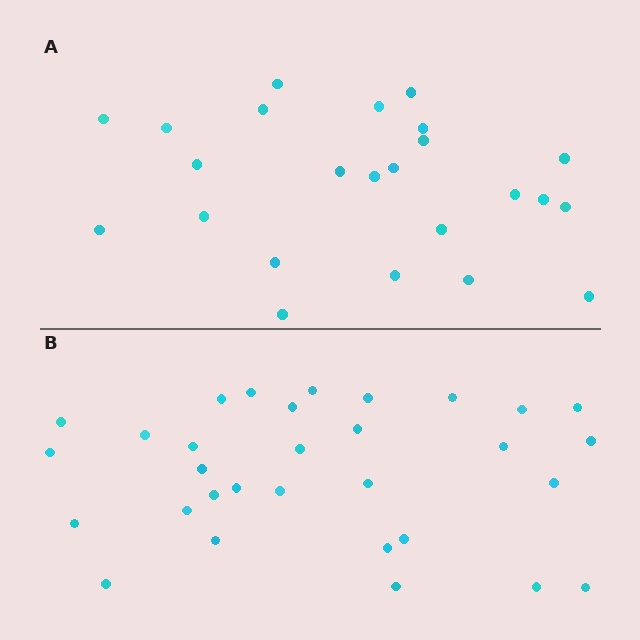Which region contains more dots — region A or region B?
Region B (the bottom region) has more dots.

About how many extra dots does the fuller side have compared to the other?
Region B has roughly 8 or so more dots than region A.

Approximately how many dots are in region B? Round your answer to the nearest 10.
About 30 dots. (The exact count is 31, which rounds to 30.)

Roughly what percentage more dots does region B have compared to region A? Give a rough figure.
About 30% more.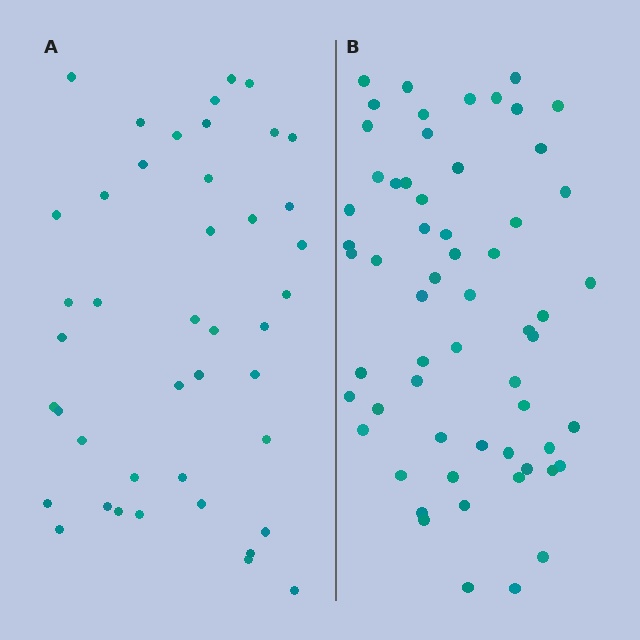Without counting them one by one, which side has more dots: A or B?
Region B (the right region) has more dots.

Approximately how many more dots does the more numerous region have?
Region B has approximately 15 more dots than region A.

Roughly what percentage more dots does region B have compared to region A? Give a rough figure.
About 40% more.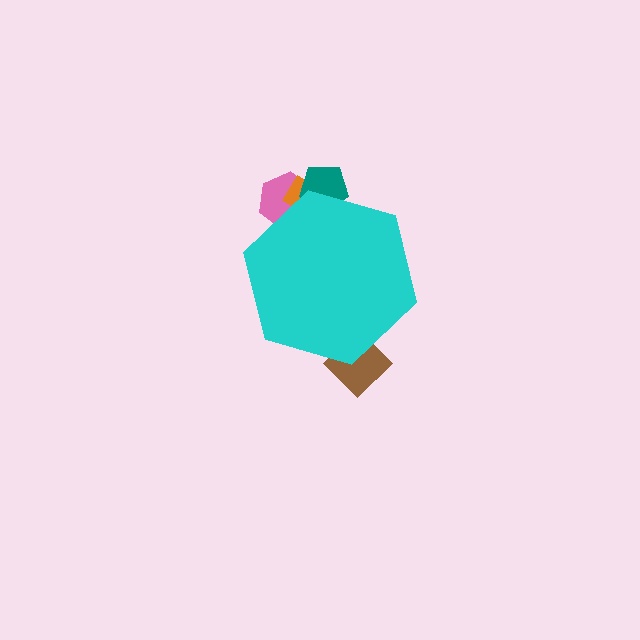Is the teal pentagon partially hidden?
Yes, the teal pentagon is partially hidden behind the cyan hexagon.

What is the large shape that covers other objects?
A cyan hexagon.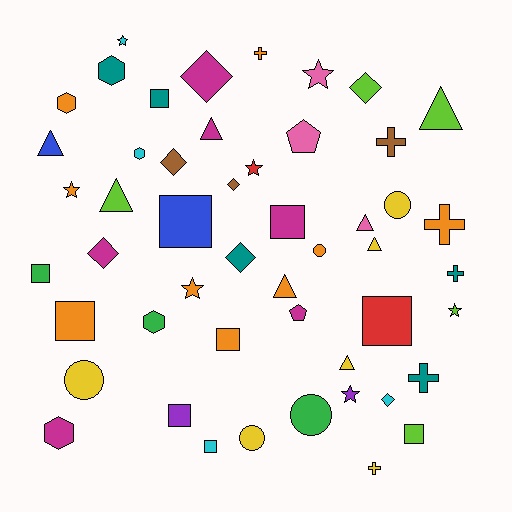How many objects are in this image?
There are 50 objects.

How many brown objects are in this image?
There are 3 brown objects.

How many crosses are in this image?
There are 6 crosses.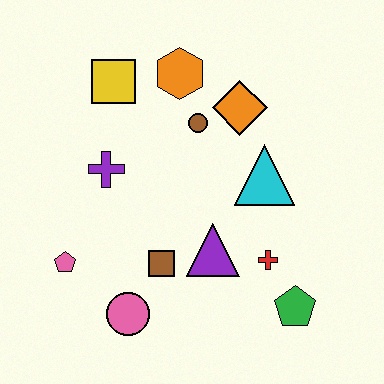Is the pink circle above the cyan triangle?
No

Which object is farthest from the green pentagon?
The yellow square is farthest from the green pentagon.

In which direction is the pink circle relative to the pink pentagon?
The pink circle is to the right of the pink pentagon.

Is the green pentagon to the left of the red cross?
No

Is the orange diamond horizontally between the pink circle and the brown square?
No